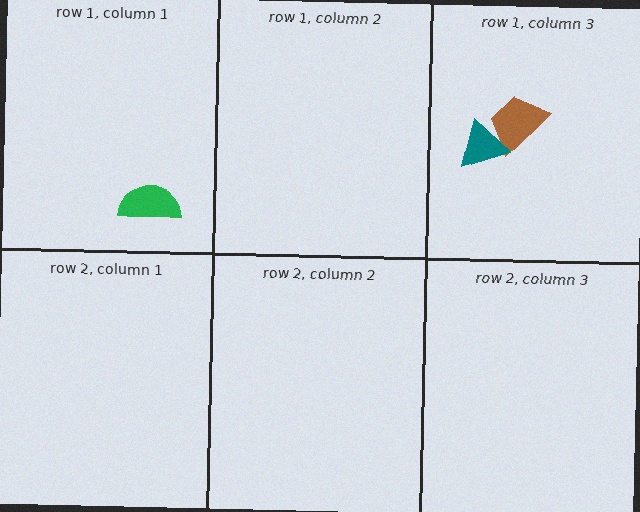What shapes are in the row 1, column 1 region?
The green semicircle.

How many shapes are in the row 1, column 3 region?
2.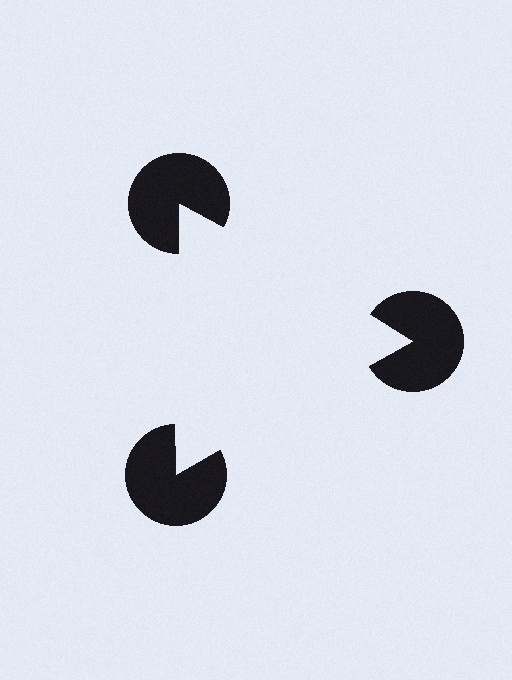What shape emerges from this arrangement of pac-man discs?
An illusory triangle — its edges are inferred from the aligned wedge cuts in the pac-man discs, not physically drawn.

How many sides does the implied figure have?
3 sides.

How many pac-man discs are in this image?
There are 3 — one at each vertex of the illusory triangle.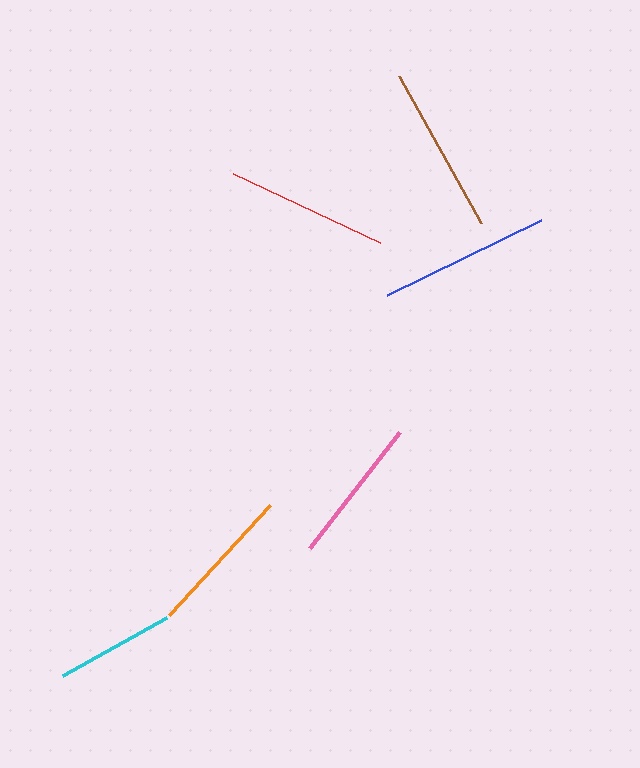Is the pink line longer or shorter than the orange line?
The orange line is longer than the pink line.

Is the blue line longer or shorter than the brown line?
The blue line is longer than the brown line.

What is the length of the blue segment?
The blue segment is approximately 171 pixels long.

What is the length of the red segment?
The red segment is approximately 163 pixels long.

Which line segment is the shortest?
The cyan line is the shortest at approximately 120 pixels.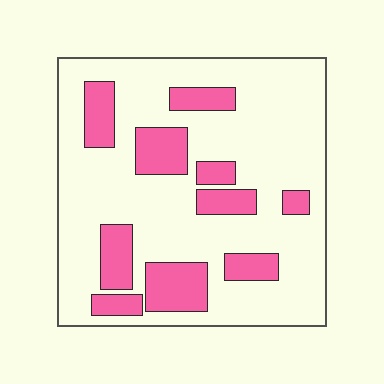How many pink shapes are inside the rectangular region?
10.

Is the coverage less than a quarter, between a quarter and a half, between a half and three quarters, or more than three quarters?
Less than a quarter.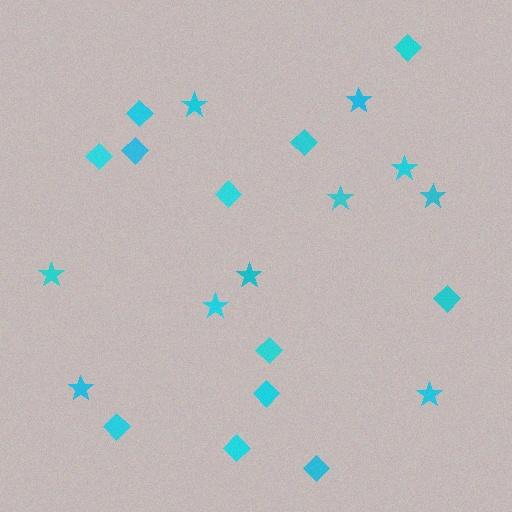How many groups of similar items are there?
There are 2 groups: one group of diamonds (12) and one group of stars (10).